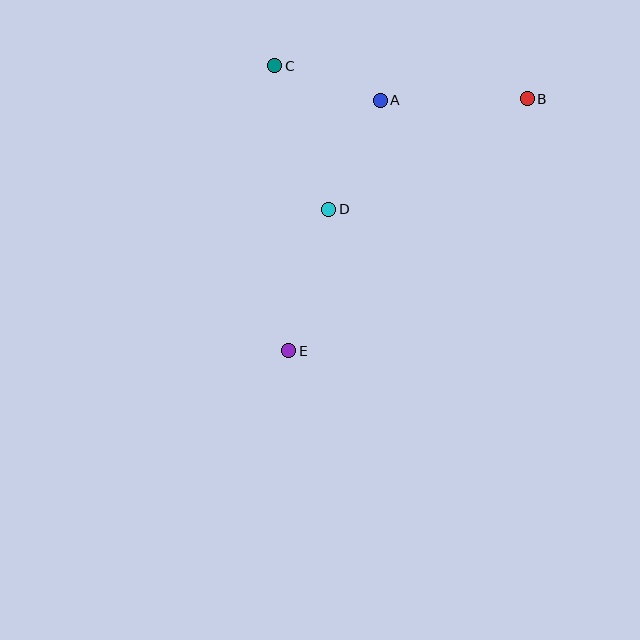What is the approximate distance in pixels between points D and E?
The distance between D and E is approximately 147 pixels.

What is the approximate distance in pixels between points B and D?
The distance between B and D is approximately 227 pixels.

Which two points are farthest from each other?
Points B and E are farthest from each other.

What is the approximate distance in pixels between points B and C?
The distance between B and C is approximately 255 pixels.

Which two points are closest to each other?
Points A and C are closest to each other.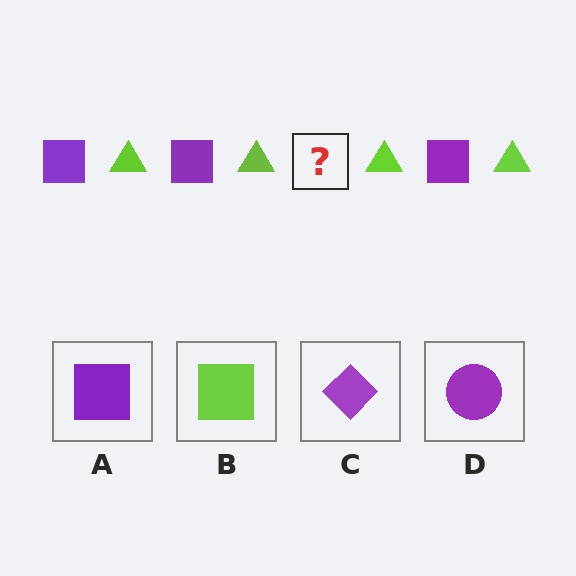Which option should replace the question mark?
Option A.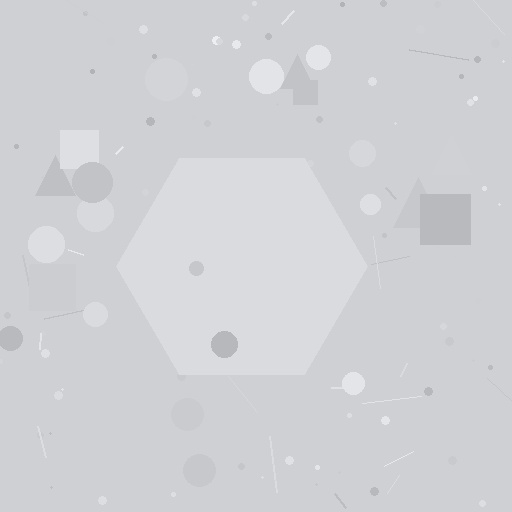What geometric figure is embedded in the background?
A hexagon is embedded in the background.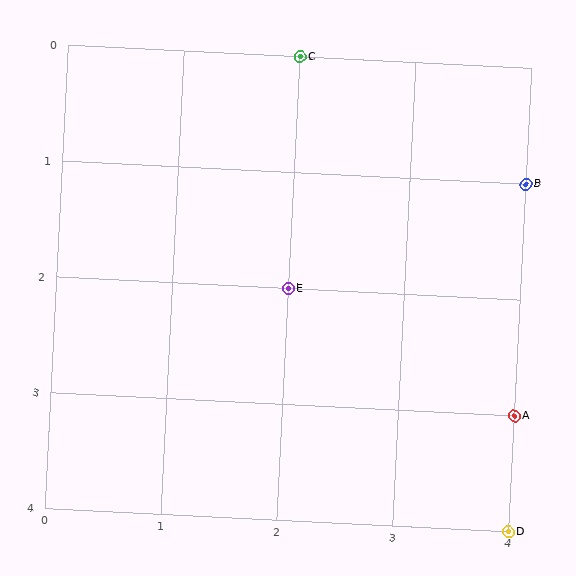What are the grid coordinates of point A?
Point A is at grid coordinates (4, 3).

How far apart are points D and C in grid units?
Points D and C are 2 columns and 4 rows apart (about 4.5 grid units diagonally).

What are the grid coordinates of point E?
Point E is at grid coordinates (2, 2).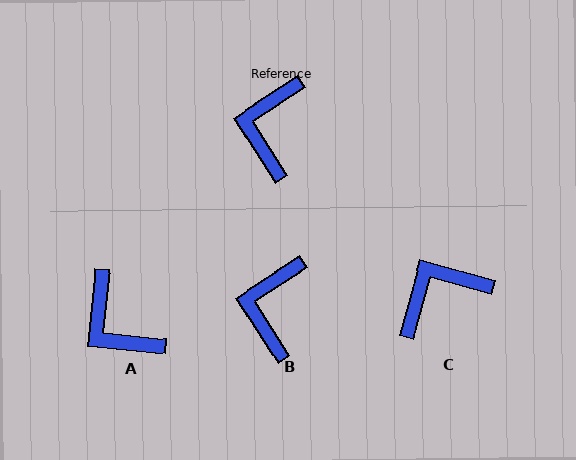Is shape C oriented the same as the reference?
No, it is off by about 48 degrees.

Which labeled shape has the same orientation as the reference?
B.